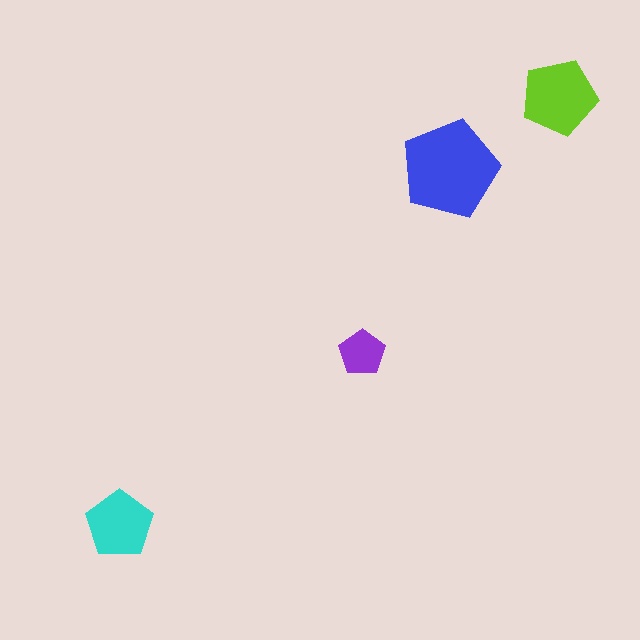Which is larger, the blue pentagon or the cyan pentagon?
The blue one.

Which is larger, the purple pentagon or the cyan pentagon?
The cyan one.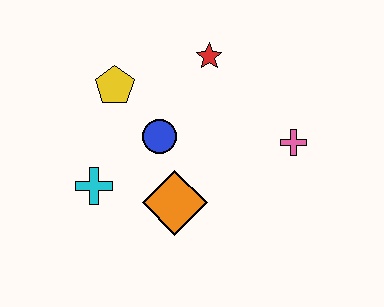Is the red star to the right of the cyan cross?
Yes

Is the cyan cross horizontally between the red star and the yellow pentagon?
No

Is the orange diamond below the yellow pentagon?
Yes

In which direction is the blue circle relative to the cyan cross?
The blue circle is to the right of the cyan cross.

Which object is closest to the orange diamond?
The blue circle is closest to the orange diamond.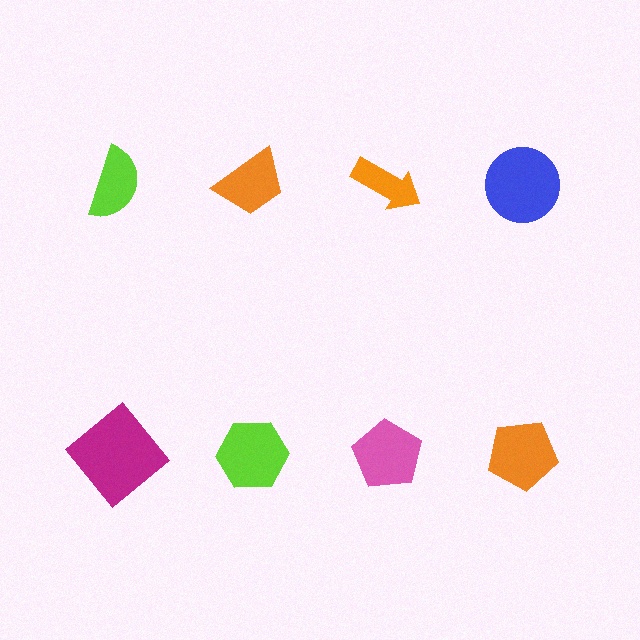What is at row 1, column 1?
A lime semicircle.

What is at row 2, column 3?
A pink pentagon.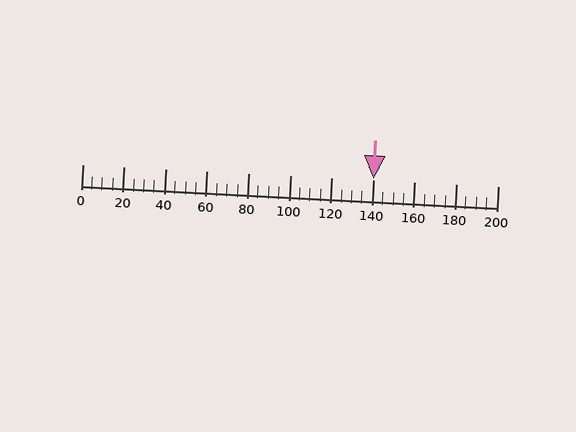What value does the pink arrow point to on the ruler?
The pink arrow points to approximately 140.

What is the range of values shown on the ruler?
The ruler shows values from 0 to 200.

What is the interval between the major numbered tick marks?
The major tick marks are spaced 20 units apart.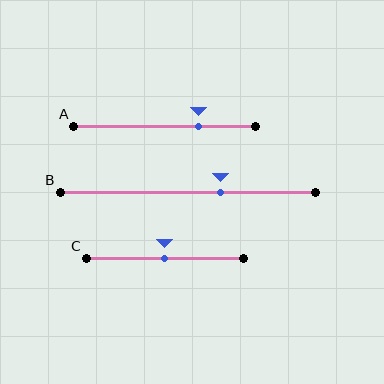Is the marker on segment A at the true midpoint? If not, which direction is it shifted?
No, the marker on segment A is shifted to the right by about 19% of the segment length.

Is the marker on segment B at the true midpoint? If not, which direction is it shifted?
No, the marker on segment B is shifted to the right by about 13% of the segment length.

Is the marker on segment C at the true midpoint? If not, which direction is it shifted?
Yes, the marker on segment C is at the true midpoint.